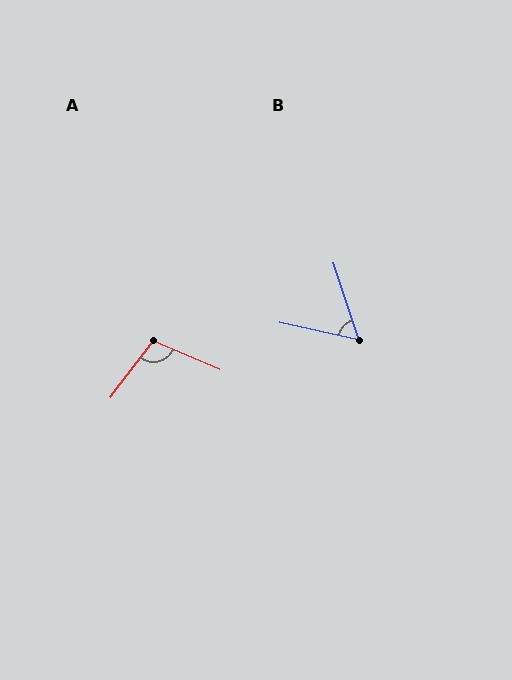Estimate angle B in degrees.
Approximately 59 degrees.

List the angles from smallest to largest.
B (59°), A (103°).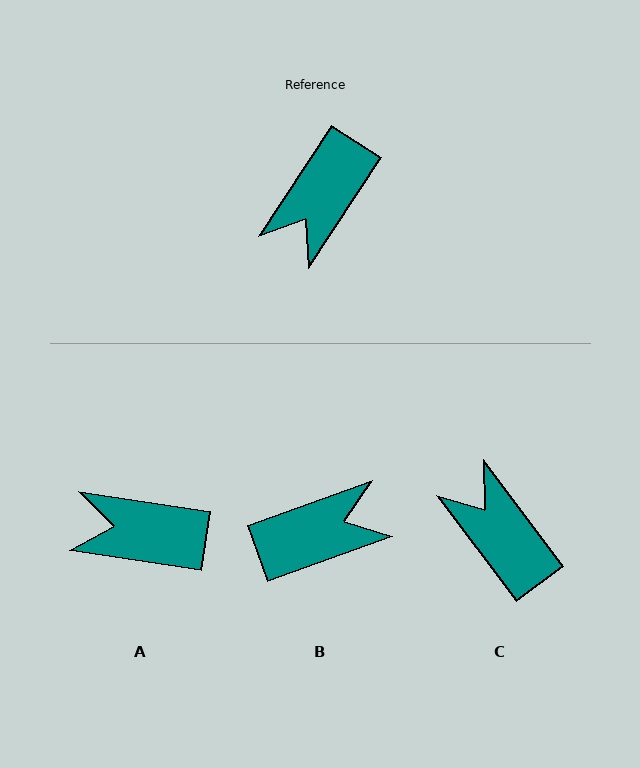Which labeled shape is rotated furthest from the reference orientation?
B, about 143 degrees away.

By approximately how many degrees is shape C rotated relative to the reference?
Approximately 110 degrees clockwise.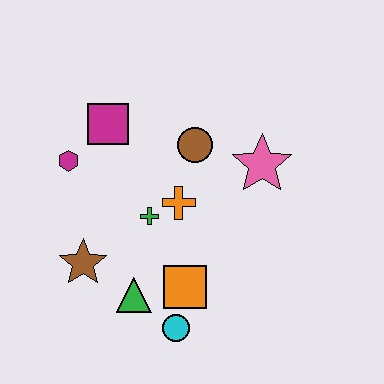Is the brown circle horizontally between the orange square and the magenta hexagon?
No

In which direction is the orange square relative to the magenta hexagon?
The orange square is below the magenta hexagon.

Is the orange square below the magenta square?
Yes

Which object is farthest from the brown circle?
The cyan circle is farthest from the brown circle.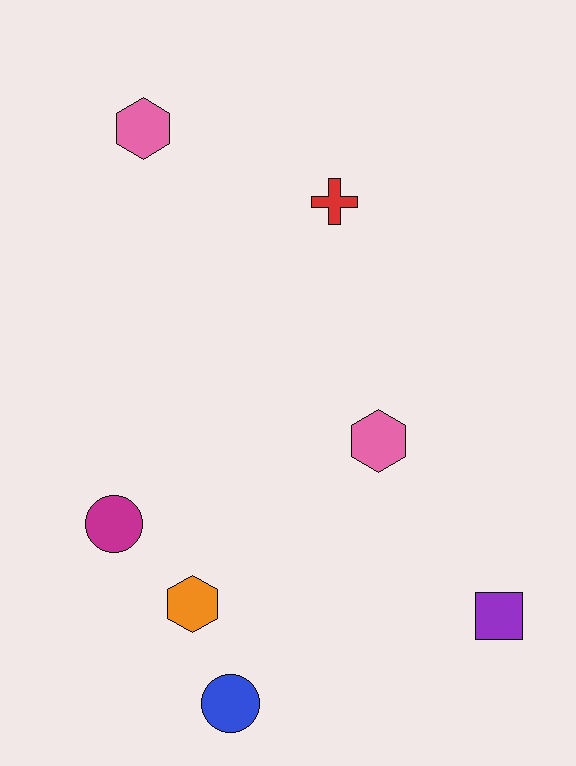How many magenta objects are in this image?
There is 1 magenta object.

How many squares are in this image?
There is 1 square.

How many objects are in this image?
There are 7 objects.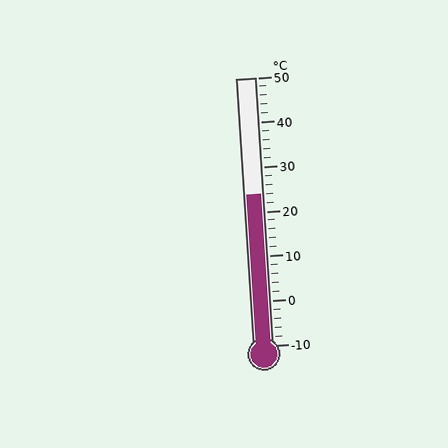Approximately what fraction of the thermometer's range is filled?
The thermometer is filled to approximately 55% of its range.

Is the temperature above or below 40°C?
The temperature is below 40°C.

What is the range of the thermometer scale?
The thermometer scale ranges from -10°C to 50°C.